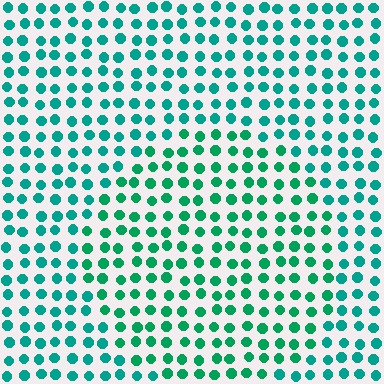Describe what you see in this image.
The image is filled with small teal elements in a uniform arrangement. A circle-shaped region is visible where the elements are tinted to a slightly different hue, forming a subtle color boundary.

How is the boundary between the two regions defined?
The boundary is defined purely by a slight shift in hue (about 20 degrees). Spacing, size, and orientation are identical on both sides.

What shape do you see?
I see a circle.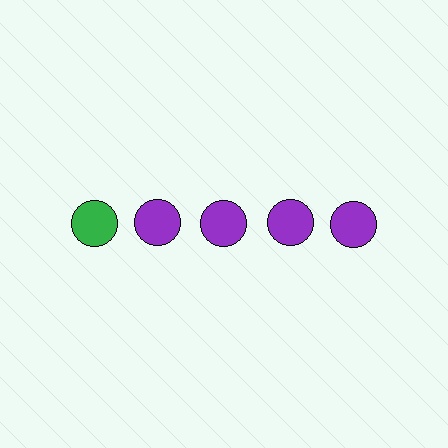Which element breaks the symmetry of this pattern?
The green circle in the top row, leftmost column breaks the symmetry. All other shapes are purple circles.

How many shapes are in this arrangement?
There are 5 shapes arranged in a grid pattern.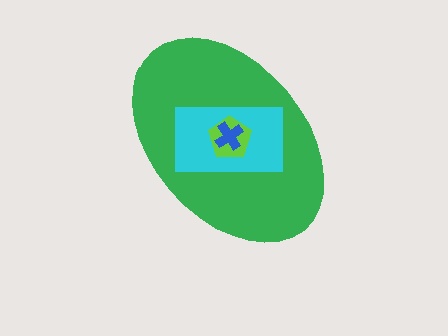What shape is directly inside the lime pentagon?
The blue cross.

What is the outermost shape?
The green ellipse.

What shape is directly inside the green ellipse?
The cyan rectangle.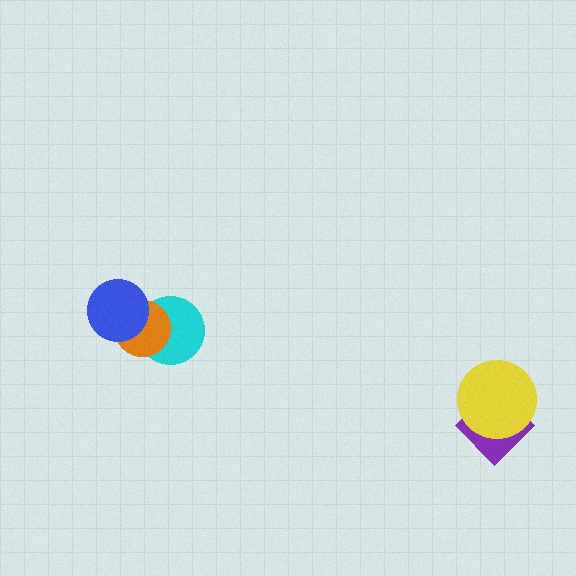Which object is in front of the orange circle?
The blue circle is in front of the orange circle.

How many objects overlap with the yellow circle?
1 object overlaps with the yellow circle.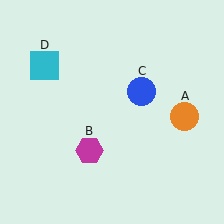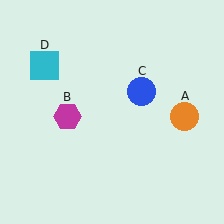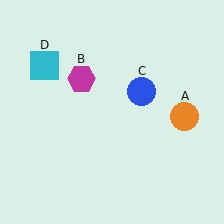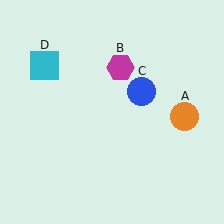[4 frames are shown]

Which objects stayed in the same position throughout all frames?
Orange circle (object A) and blue circle (object C) and cyan square (object D) remained stationary.